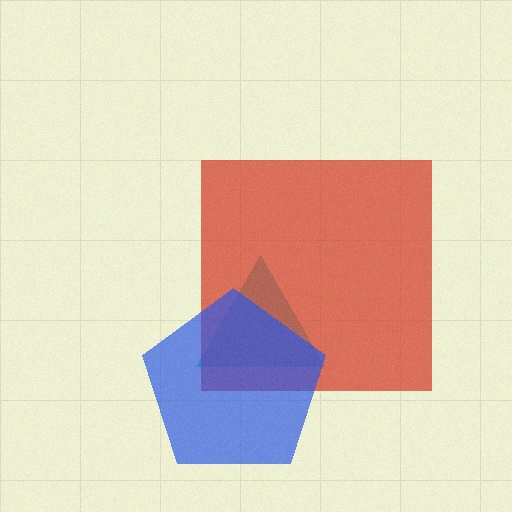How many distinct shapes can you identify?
There are 3 distinct shapes: a cyan triangle, a red square, a blue pentagon.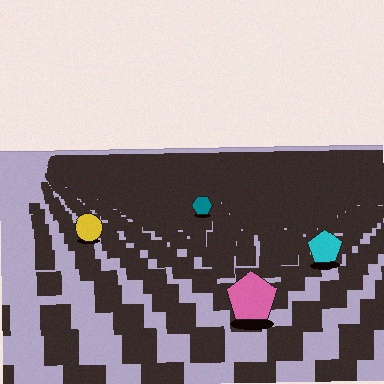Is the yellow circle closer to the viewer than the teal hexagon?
Yes. The yellow circle is closer — you can tell from the texture gradient: the ground texture is coarser near it.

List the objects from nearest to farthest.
From nearest to farthest: the pink pentagon, the cyan pentagon, the yellow circle, the teal hexagon.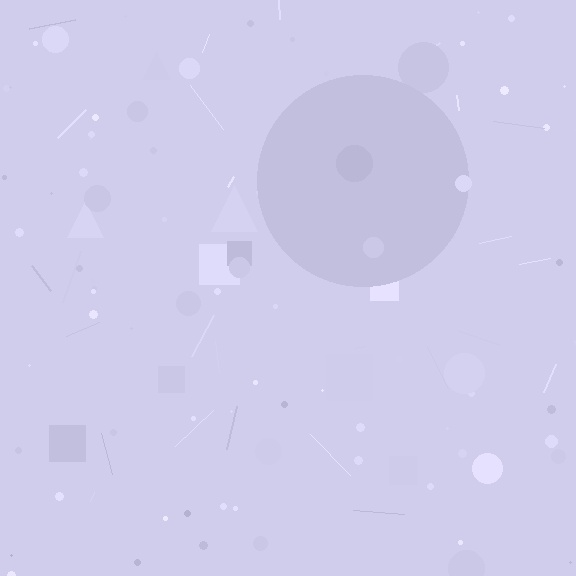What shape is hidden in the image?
A circle is hidden in the image.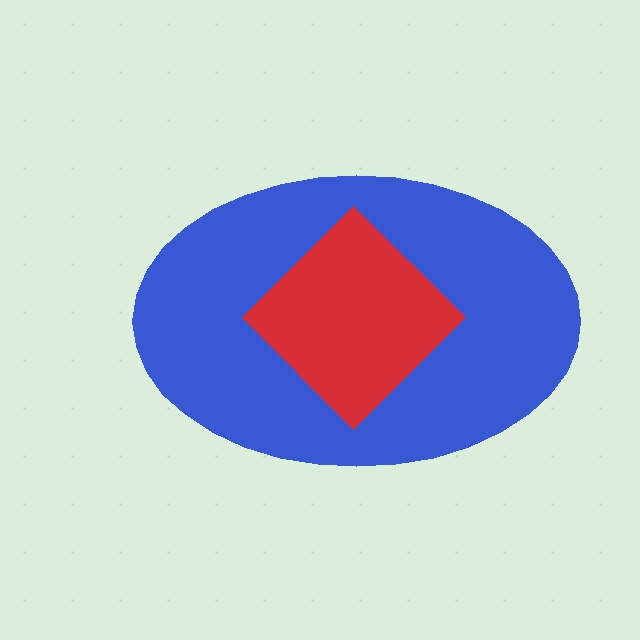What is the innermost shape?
The red diamond.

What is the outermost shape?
The blue ellipse.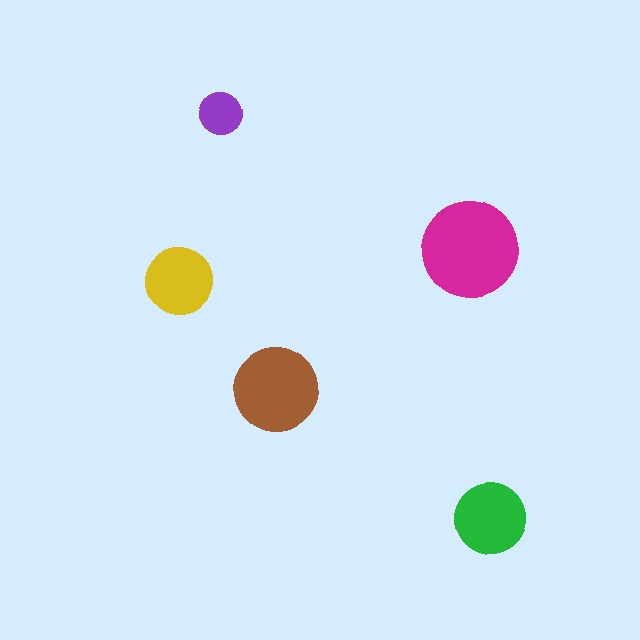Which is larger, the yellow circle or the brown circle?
The brown one.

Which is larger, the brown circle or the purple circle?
The brown one.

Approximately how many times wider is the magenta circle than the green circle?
About 1.5 times wider.